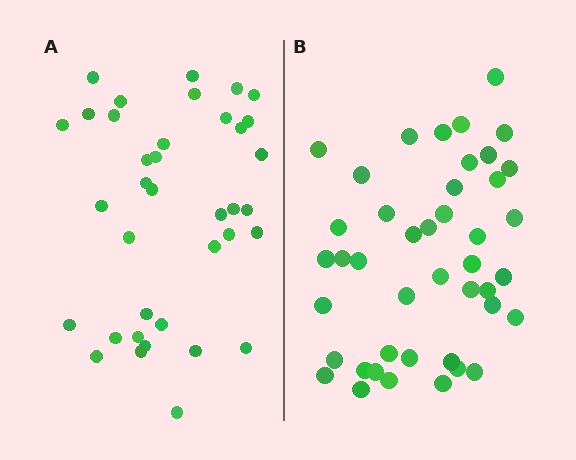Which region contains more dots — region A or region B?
Region B (the right region) has more dots.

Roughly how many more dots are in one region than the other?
Region B has about 6 more dots than region A.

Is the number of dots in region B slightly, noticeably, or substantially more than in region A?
Region B has only slightly more — the two regions are fairly close. The ratio is roughly 1.2 to 1.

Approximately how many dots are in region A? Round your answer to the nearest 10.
About 40 dots. (The exact count is 37, which rounds to 40.)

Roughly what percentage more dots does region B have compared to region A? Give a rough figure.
About 15% more.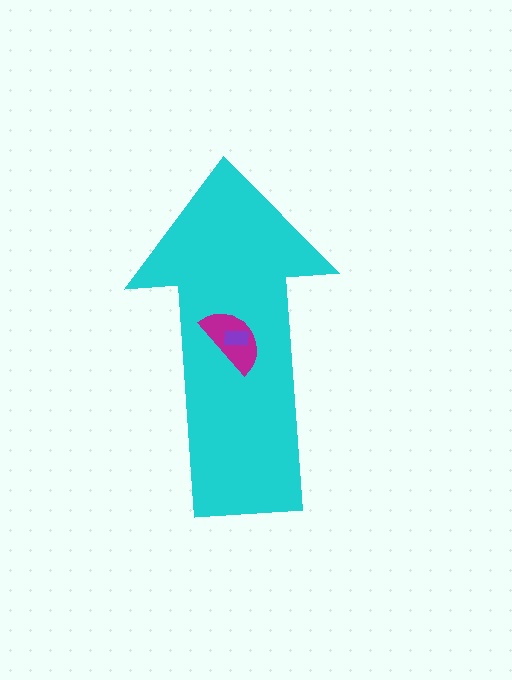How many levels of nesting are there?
3.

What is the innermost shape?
The purple rectangle.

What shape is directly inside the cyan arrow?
The magenta semicircle.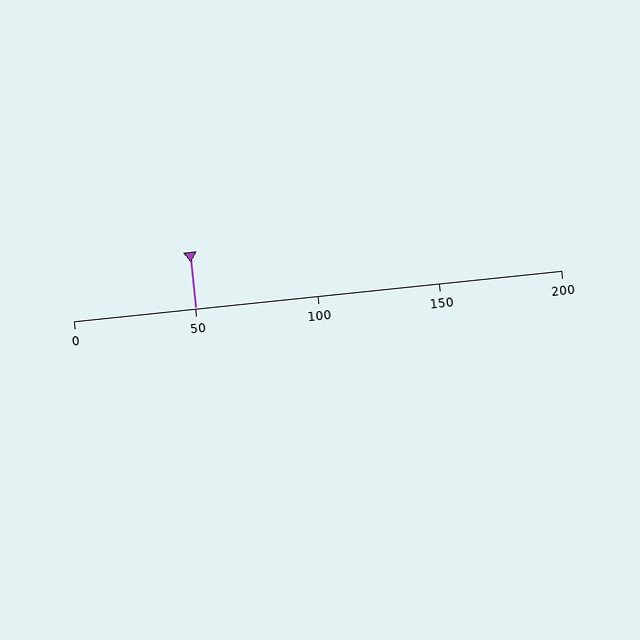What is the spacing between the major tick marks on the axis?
The major ticks are spaced 50 apart.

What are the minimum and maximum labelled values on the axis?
The axis runs from 0 to 200.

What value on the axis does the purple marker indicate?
The marker indicates approximately 50.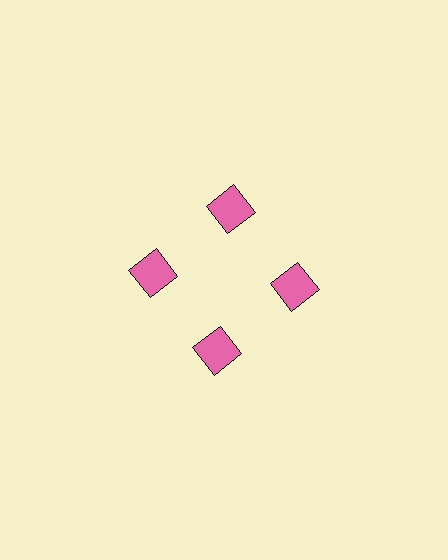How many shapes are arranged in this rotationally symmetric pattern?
There are 4 shapes, arranged in 4 groups of 1.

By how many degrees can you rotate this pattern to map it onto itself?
The pattern maps onto itself every 90 degrees of rotation.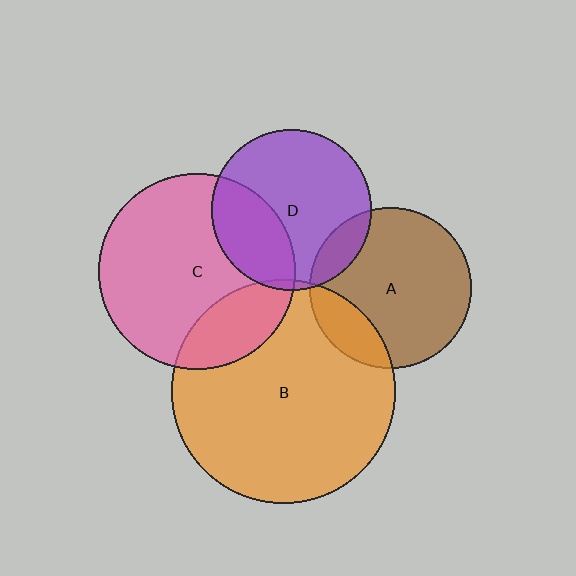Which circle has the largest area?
Circle B (orange).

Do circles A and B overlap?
Yes.